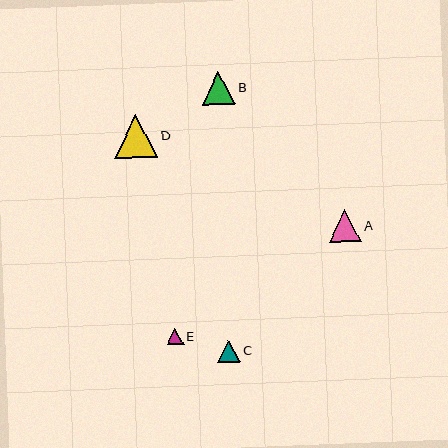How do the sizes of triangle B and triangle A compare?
Triangle B and triangle A are approximately the same size.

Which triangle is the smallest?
Triangle E is the smallest with a size of approximately 16 pixels.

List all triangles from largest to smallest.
From largest to smallest: D, B, A, C, E.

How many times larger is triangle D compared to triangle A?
Triangle D is approximately 1.4 times the size of triangle A.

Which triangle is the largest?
Triangle D is the largest with a size of approximately 43 pixels.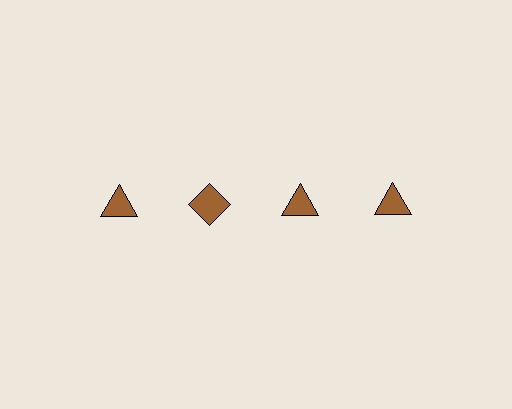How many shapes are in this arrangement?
There are 4 shapes arranged in a grid pattern.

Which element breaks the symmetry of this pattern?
The brown diamond in the top row, second from left column breaks the symmetry. All other shapes are brown triangles.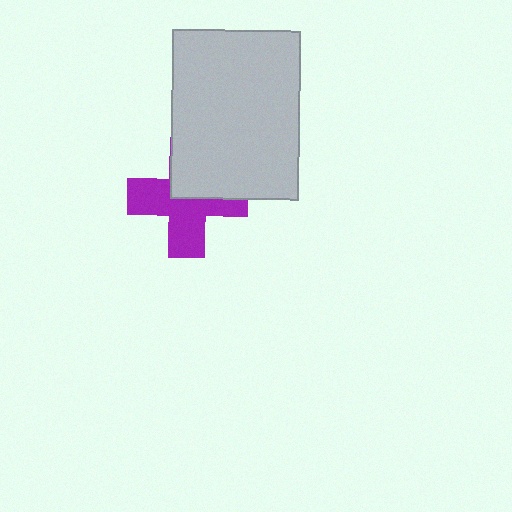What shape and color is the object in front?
The object in front is a light gray rectangle.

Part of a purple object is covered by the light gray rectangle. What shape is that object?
It is a cross.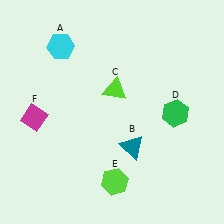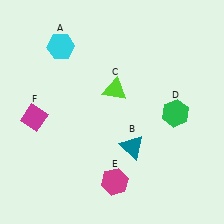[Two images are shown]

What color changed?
The hexagon (E) changed from lime in Image 1 to magenta in Image 2.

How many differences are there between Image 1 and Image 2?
There is 1 difference between the two images.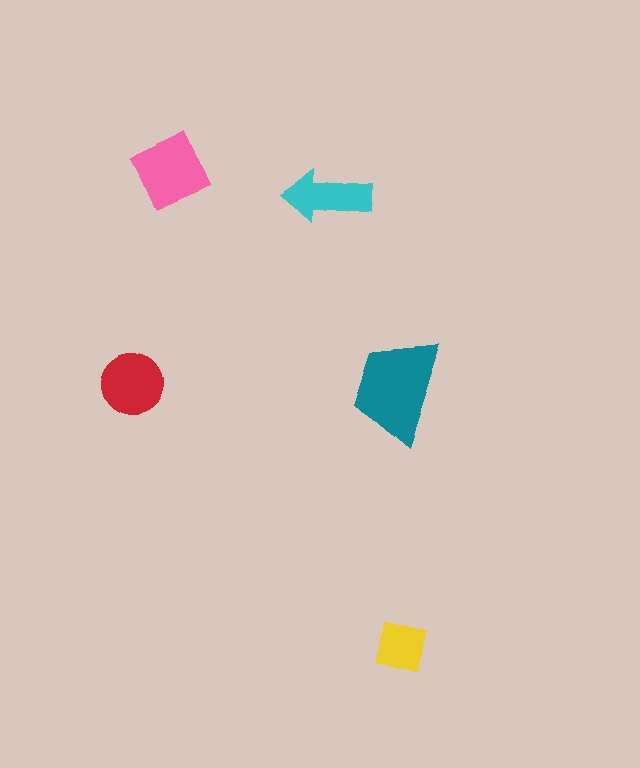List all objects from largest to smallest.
The teal trapezoid, the pink square, the red circle, the cyan arrow, the yellow diamond.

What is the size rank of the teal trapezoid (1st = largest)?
1st.